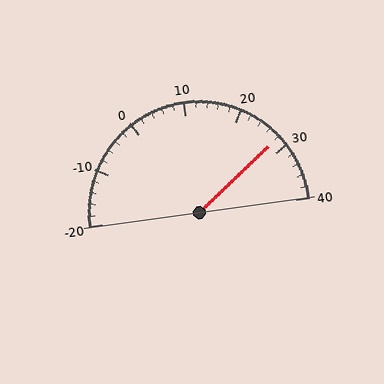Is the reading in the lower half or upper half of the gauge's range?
The reading is in the upper half of the range (-20 to 40).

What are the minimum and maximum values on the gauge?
The gauge ranges from -20 to 40.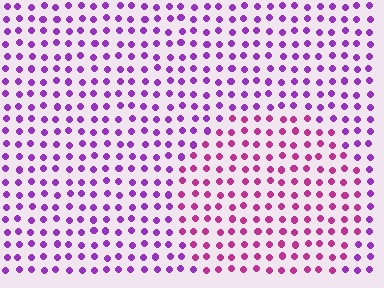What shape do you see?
I see a circle.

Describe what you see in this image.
The image is filled with small purple elements in a uniform arrangement. A circle-shaped region is visible where the elements are tinted to a slightly different hue, forming a subtle color boundary.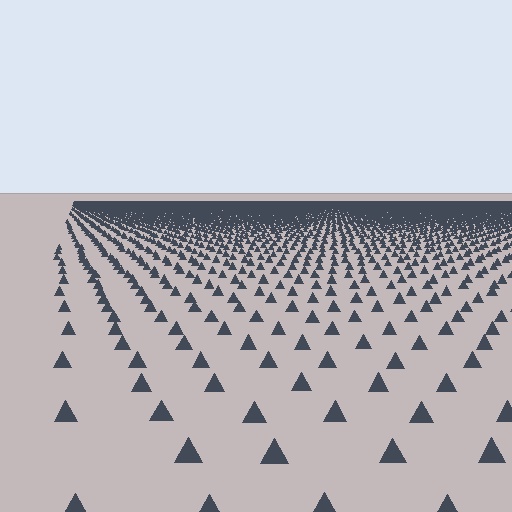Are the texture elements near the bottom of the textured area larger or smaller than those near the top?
Larger. Near the bottom, elements are closer to the viewer and appear at a bigger on-screen size.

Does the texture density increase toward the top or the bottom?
Density increases toward the top.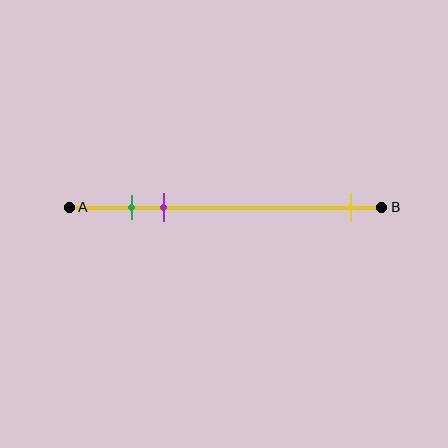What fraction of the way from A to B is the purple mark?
The purple mark is approximately 30% (0.3) of the way from A to B.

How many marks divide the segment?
There are 3 marks dividing the segment.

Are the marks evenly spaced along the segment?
No, the marks are not evenly spaced.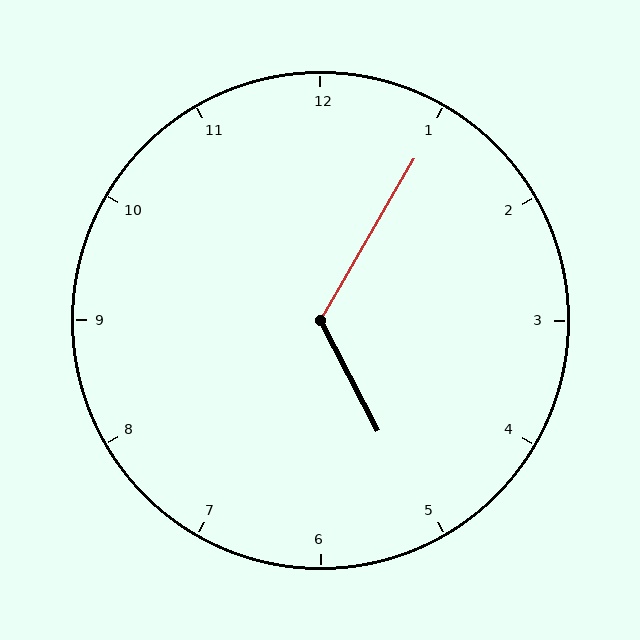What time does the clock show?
5:05.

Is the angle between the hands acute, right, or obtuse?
It is obtuse.